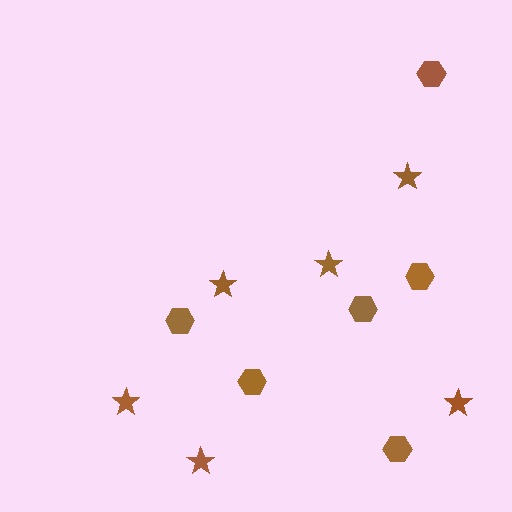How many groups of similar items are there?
There are 2 groups: one group of hexagons (6) and one group of stars (6).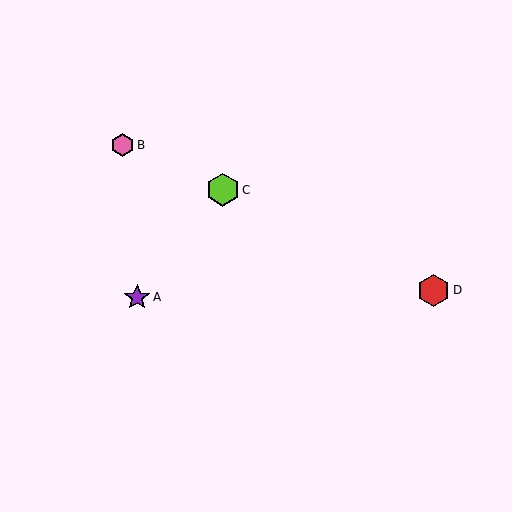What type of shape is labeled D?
Shape D is a red hexagon.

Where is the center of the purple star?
The center of the purple star is at (137, 297).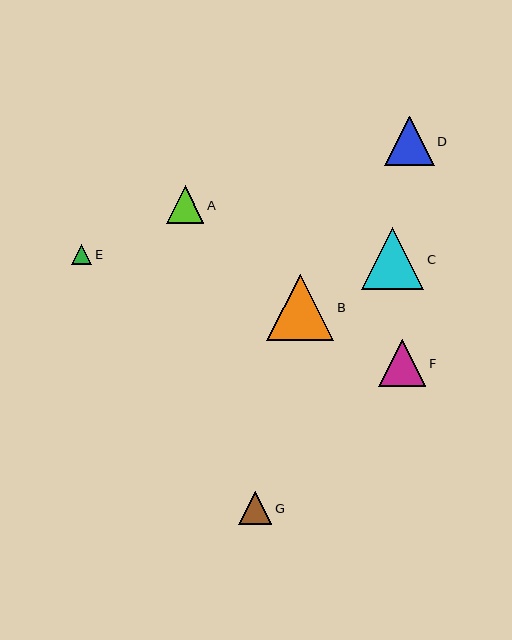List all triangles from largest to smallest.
From largest to smallest: B, C, D, F, A, G, E.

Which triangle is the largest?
Triangle B is the largest with a size of approximately 67 pixels.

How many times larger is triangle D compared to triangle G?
Triangle D is approximately 1.5 times the size of triangle G.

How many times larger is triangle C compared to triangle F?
Triangle C is approximately 1.3 times the size of triangle F.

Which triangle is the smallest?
Triangle E is the smallest with a size of approximately 21 pixels.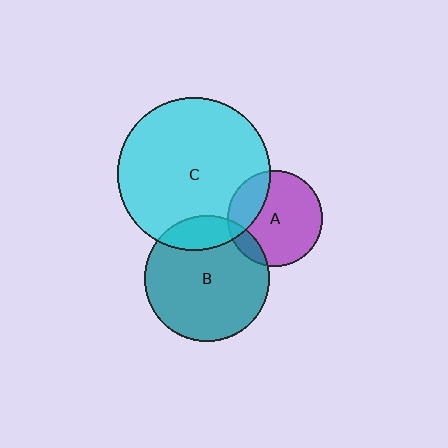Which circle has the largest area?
Circle C (cyan).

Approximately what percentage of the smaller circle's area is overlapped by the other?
Approximately 10%.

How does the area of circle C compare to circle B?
Approximately 1.5 times.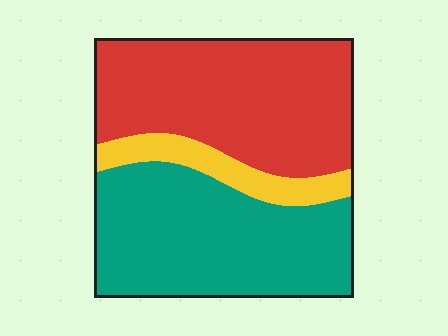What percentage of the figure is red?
Red takes up between a quarter and a half of the figure.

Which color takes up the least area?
Yellow, at roughly 10%.